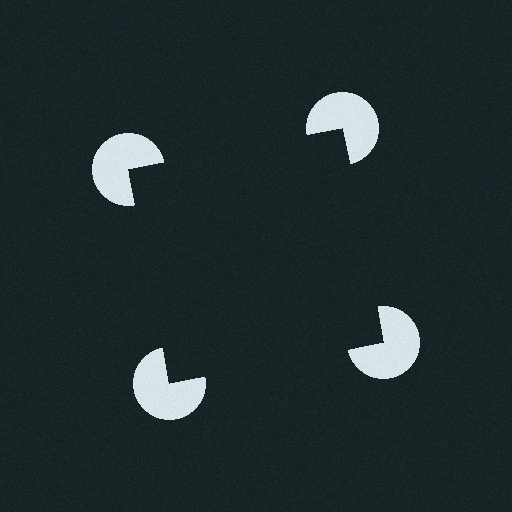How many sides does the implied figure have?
4 sides.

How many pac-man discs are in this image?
There are 4 — one at each vertex of the illusory square.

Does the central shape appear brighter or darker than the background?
It typically appears slightly darker than the background, even though no actual brightness change is drawn.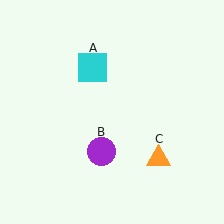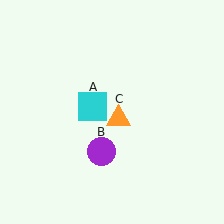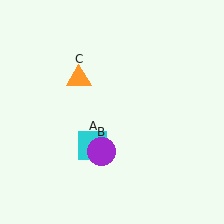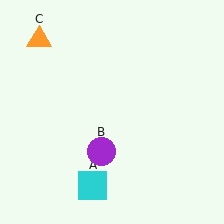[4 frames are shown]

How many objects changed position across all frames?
2 objects changed position: cyan square (object A), orange triangle (object C).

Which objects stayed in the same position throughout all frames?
Purple circle (object B) remained stationary.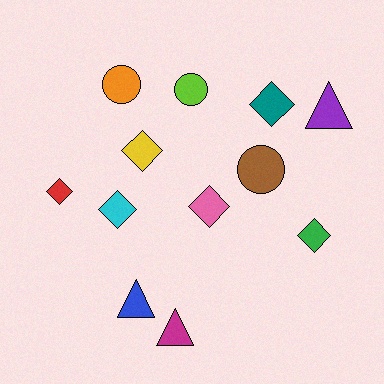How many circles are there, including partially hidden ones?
There are 3 circles.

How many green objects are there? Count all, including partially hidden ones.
There is 1 green object.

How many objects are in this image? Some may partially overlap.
There are 12 objects.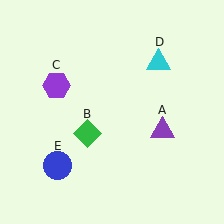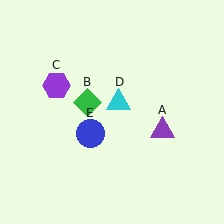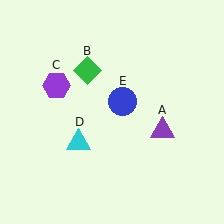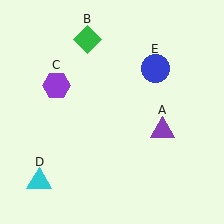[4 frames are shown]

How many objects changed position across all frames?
3 objects changed position: green diamond (object B), cyan triangle (object D), blue circle (object E).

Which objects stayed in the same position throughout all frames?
Purple triangle (object A) and purple hexagon (object C) remained stationary.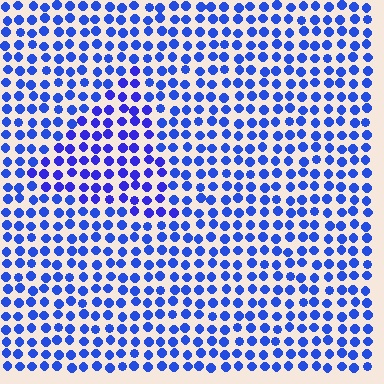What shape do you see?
I see a triangle.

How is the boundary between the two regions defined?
The boundary is defined purely by a slight shift in hue (about 17 degrees). Spacing, size, and orientation are identical on both sides.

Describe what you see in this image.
The image is filled with small blue elements in a uniform arrangement. A triangle-shaped region is visible where the elements are tinted to a slightly different hue, forming a subtle color boundary.